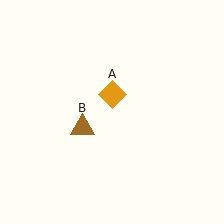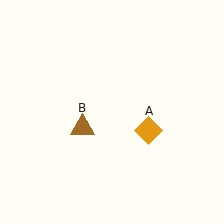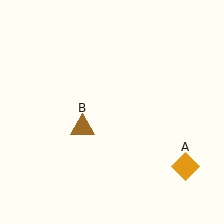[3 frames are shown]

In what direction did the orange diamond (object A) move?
The orange diamond (object A) moved down and to the right.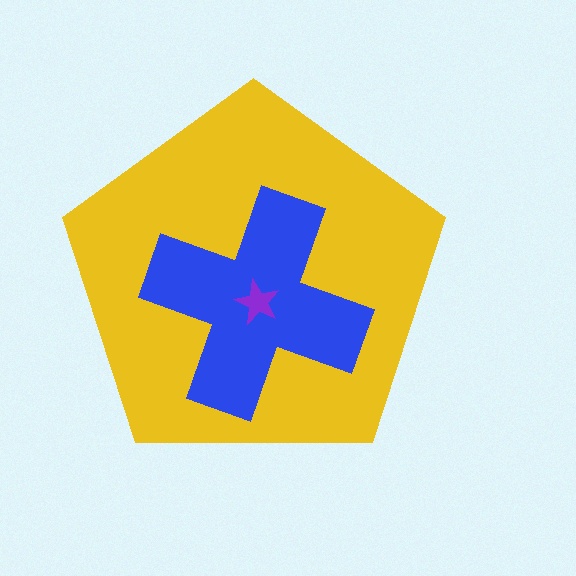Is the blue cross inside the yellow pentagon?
Yes.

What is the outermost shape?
The yellow pentagon.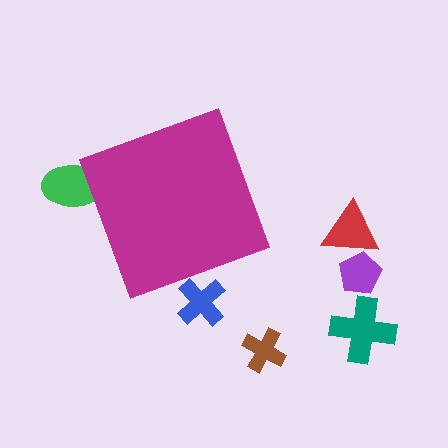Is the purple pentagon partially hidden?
No, the purple pentagon is fully visible.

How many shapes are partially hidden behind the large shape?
2 shapes are partially hidden.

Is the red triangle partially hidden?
No, the red triangle is fully visible.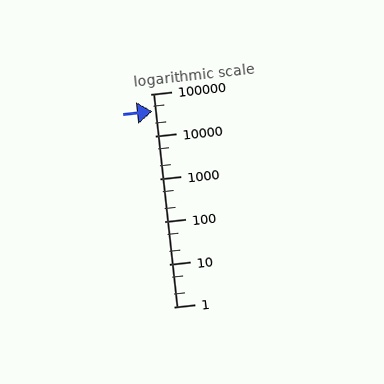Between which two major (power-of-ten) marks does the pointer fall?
The pointer is between 10000 and 100000.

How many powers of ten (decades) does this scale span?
The scale spans 5 decades, from 1 to 100000.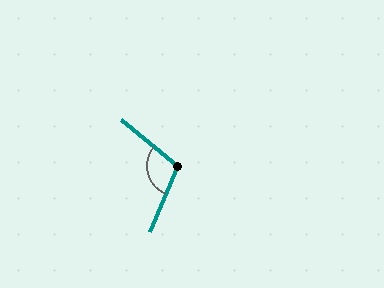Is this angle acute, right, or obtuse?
It is obtuse.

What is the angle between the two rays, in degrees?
Approximately 107 degrees.